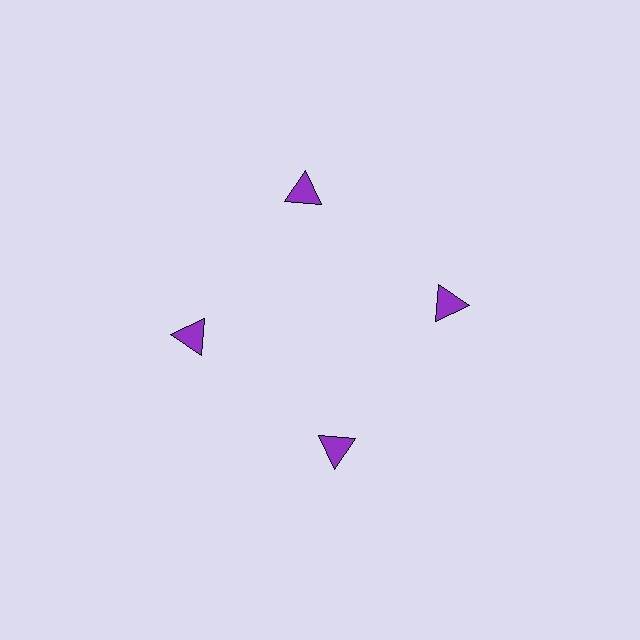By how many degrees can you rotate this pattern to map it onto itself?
The pattern maps onto itself every 90 degrees of rotation.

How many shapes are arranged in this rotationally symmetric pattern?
There are 4 shapes, arranged in 4 groups of 1.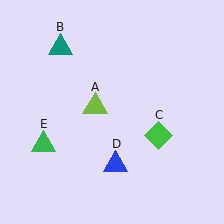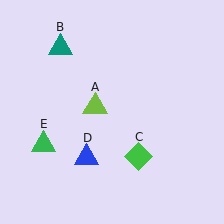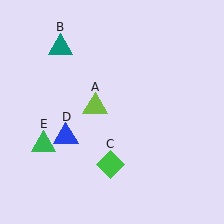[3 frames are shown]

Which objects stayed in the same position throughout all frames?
Lime triangle (object A) and teal triangle (object B) and green triangle (object E) remained stationary.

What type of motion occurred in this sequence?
The green diamond (object C), blue triangle (object D) rotated clockwise around the center of the scene.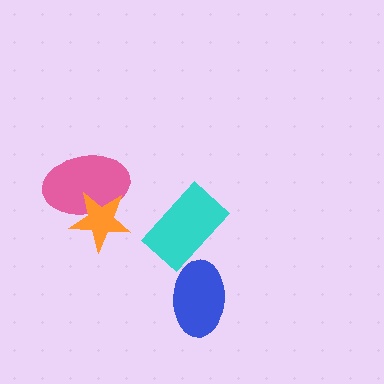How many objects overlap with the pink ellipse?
1 object overlaps with the pink ellipse.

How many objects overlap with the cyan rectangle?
0 objects overlap with the cyan rectangle.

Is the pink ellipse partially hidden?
Yes, it is partially covered by another shape.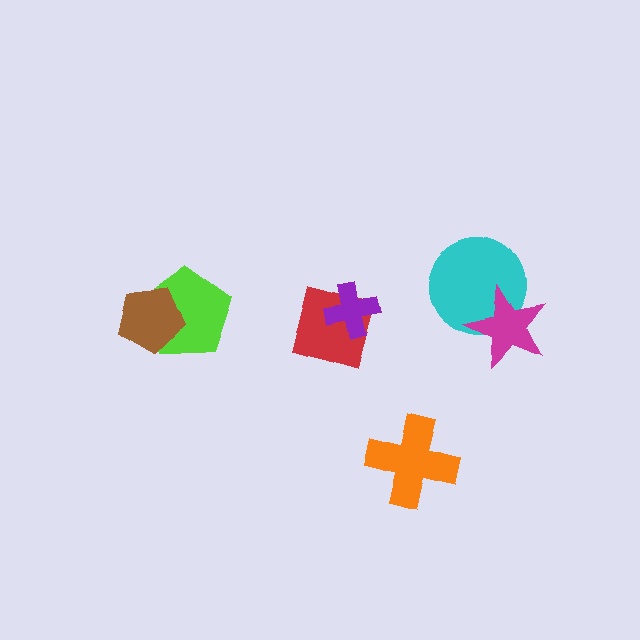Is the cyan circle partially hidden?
Yes, it is partially covered by another shape.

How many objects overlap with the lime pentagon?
1 object overlaps with the lime pentagon.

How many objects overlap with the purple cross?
1 object overlaps with the purple cross.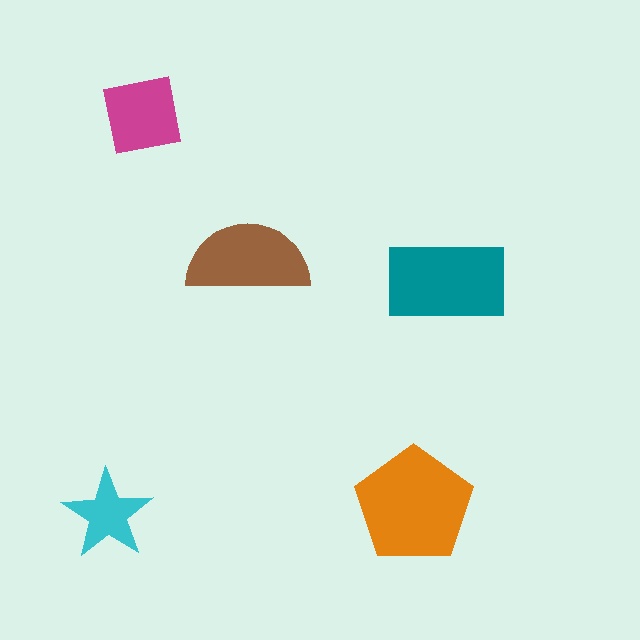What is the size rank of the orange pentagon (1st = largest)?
1st.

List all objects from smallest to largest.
The cyan star, the magenta square, the brown semicircle, the teal rectangle, the orange pentagon.